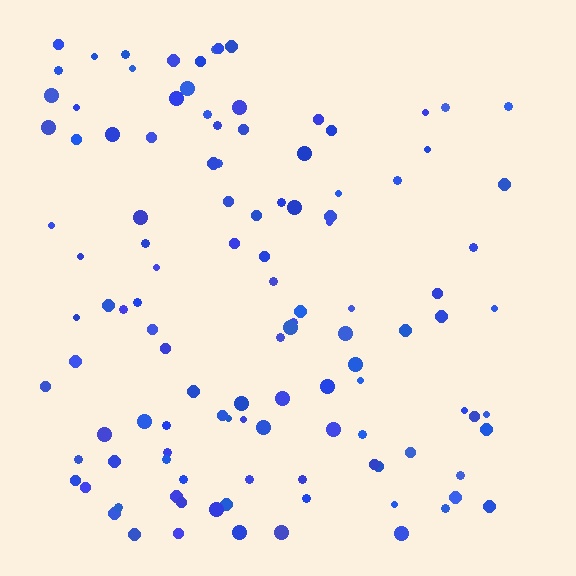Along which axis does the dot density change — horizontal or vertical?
Horizontal.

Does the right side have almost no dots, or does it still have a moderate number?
Still a moderate number, just noticeably fewer than the left.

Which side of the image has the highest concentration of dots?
The left.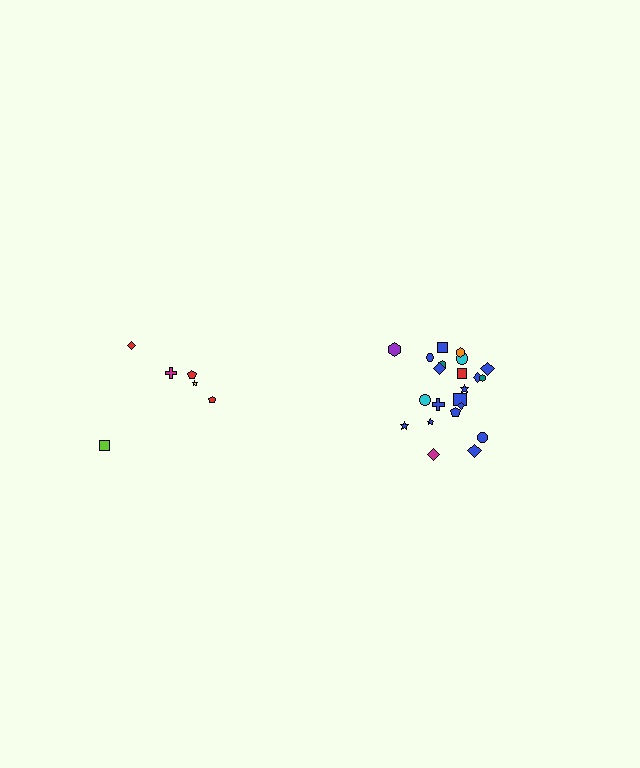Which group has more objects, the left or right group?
The right group.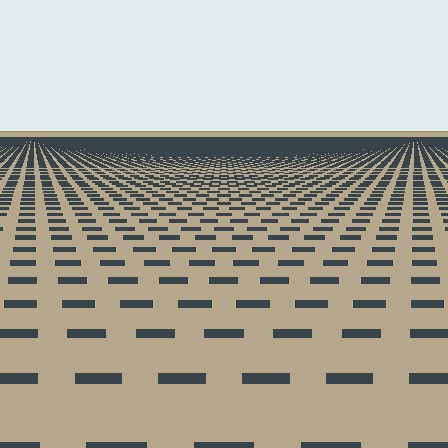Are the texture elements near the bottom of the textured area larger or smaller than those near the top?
Larger. Near the bottom, elements are closer to the viewer and appear at a bigger on-screen size.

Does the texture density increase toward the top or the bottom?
Density increases toward the top.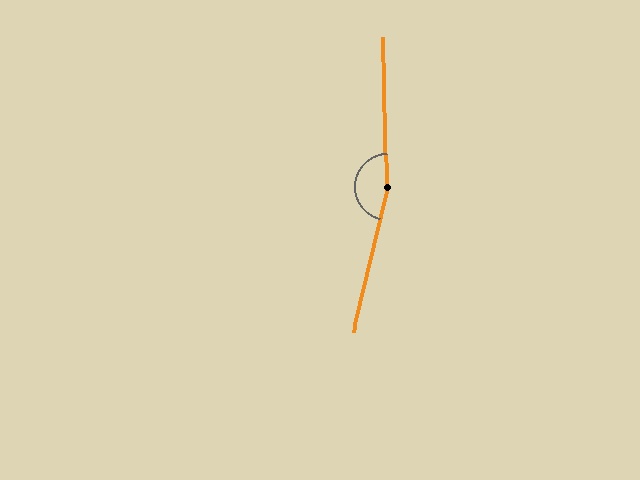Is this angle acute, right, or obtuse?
It is obtuse.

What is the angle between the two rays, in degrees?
Approximately 165 degrees.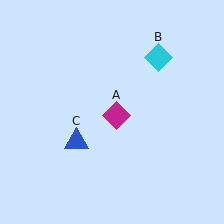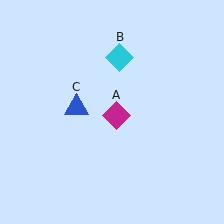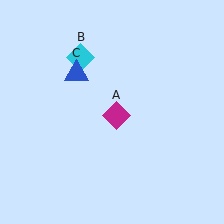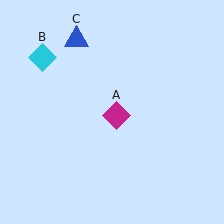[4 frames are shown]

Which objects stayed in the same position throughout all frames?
Magenta diamond (object A) remained stationary.